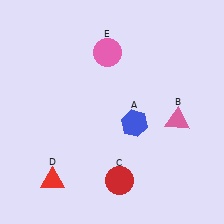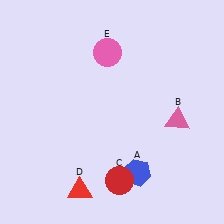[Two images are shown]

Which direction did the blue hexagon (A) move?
The blue hexagon (A) moved down.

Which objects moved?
The objects that moved are: the blue hexagon (A), the red triangle (D).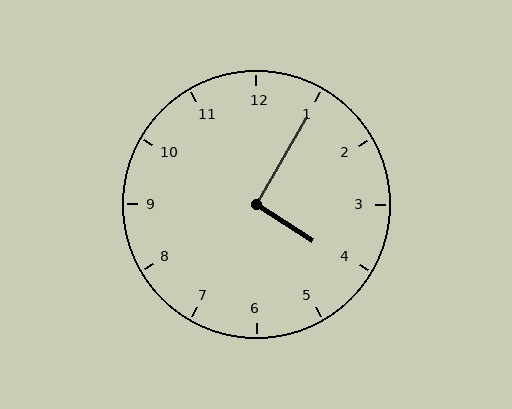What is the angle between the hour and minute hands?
Approximately 92 degrees.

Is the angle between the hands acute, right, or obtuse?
It is right.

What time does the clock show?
4:05.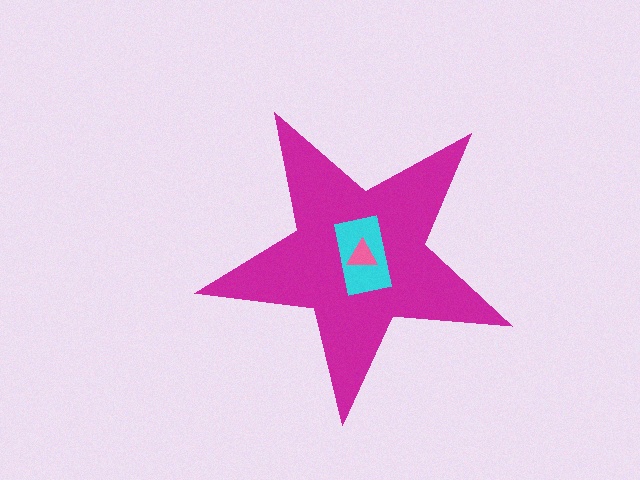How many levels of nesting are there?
3.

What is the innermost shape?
The pink triangle.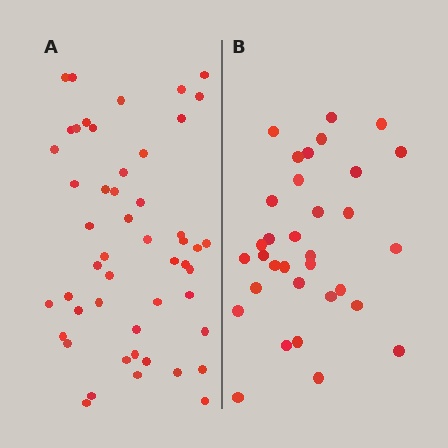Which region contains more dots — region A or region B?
Region A (the left region) has more dots.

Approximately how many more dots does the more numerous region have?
Region A has approximately 15 more dots than region B.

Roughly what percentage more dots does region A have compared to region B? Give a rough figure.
About 50% more.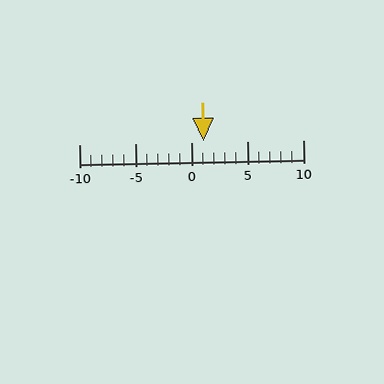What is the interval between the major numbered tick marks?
The major tick marks are spaced 5 units apart.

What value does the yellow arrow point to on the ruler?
The yellow arrow points to approximately 1.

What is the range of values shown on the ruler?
The ruler shows values from -10 to 10.